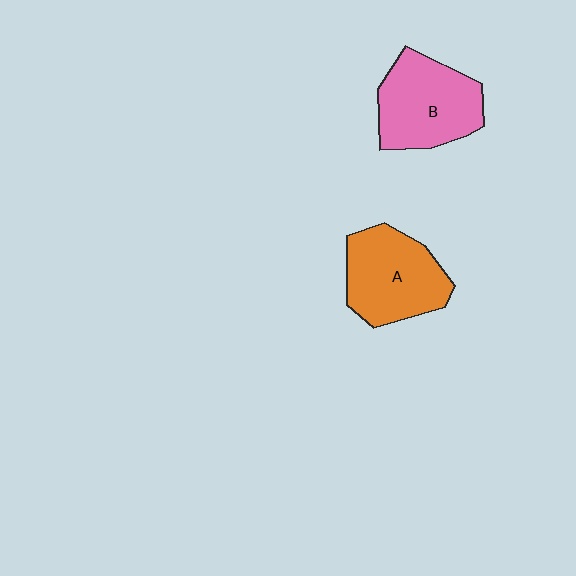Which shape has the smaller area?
Shape A (orange).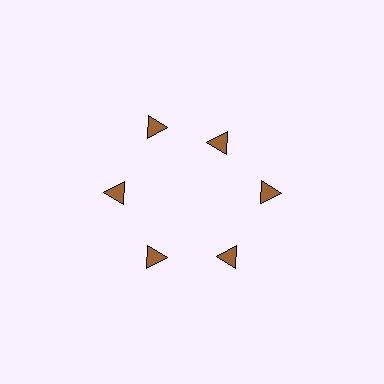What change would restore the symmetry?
The symmetry would be restored by moving it outward, back onto the ring so that all 6 triangles sit at equal angles and equal distance from the center.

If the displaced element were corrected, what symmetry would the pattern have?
It would have 6-fold rotational symmetry — the pattern would map onto itself every 60 degrees.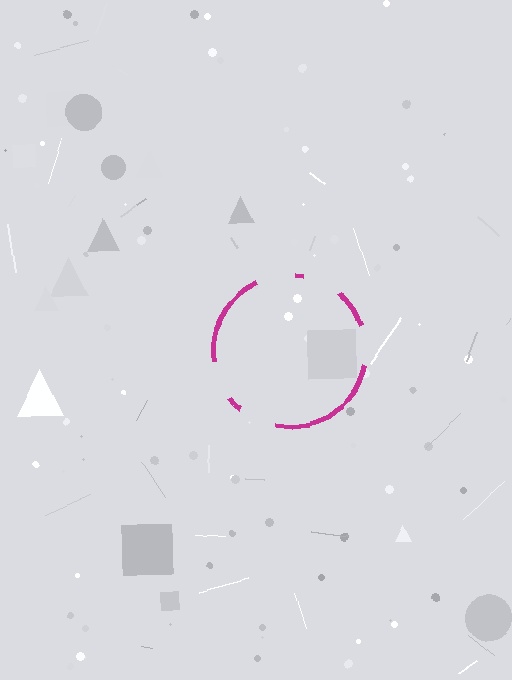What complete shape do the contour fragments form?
The contour fragments form a circle.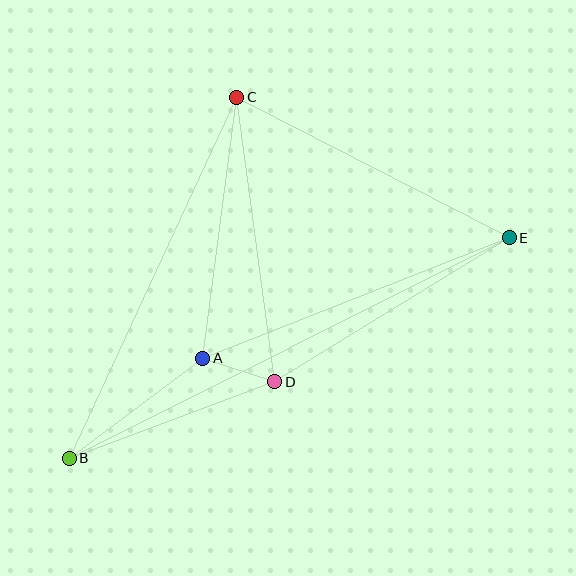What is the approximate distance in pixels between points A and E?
The distance between A and E is approximately 329 pixels.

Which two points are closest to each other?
Points A and D are closest to each other.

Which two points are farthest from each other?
Points B and E are farthest from each other.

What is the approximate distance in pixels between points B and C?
The distance between B and C is approximately 398 pixels.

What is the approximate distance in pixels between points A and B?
The distance between A and B is approximately 167 pixels.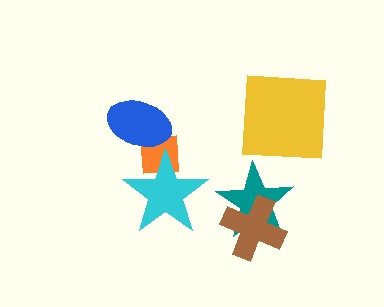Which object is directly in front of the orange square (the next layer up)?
The blue ellipse is directly in front of the orange square.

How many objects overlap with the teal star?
1 object overlaps with the teal star.